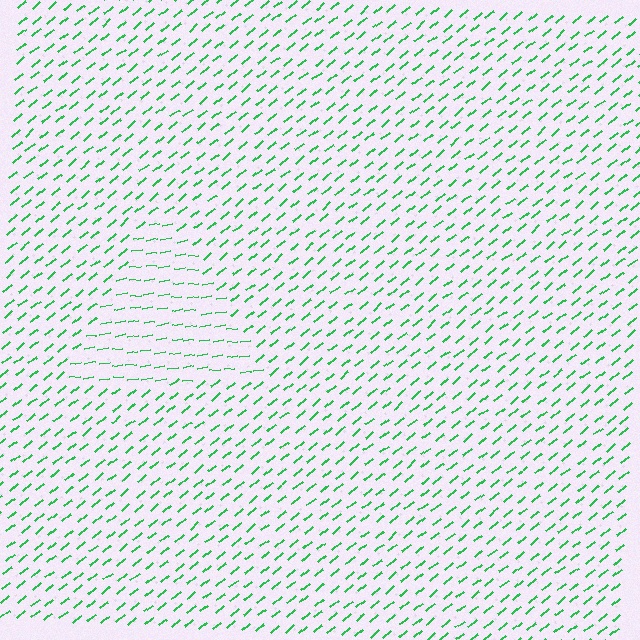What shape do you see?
I see a triangle.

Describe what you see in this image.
The image is filled with small green line segments. A triangle region in the image has lines oriented differently from the surrounding lines, creating a visible texture boundary.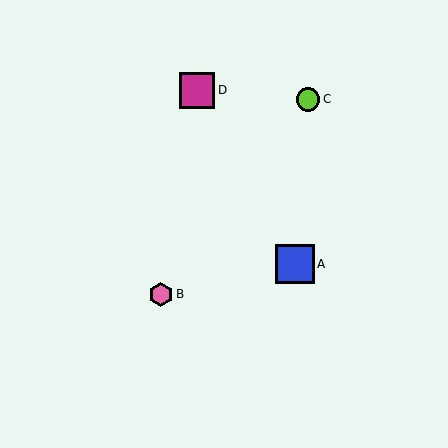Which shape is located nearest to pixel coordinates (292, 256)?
The blue square (labeled A) at (295, 264) is nearest to that location.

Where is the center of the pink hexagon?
The center of the pink hexagon is at (161, 294).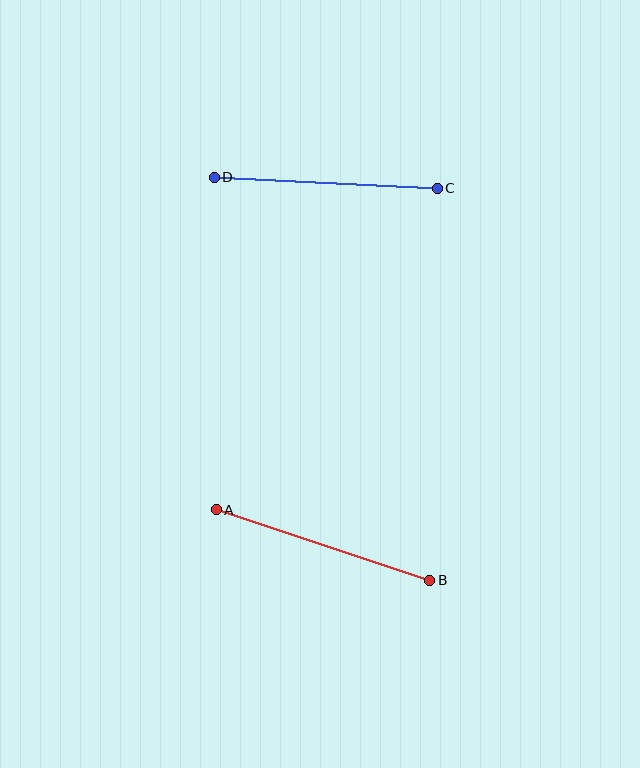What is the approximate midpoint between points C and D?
The midpoint is at approximately (326, 183) pixels.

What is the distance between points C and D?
The distance is approximately 223 pixels.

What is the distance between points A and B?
The distance is approximately 225 pixels.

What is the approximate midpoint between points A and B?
The midpoint is at approximately (323, 545) pixels.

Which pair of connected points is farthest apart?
Points A and B are farthest apart.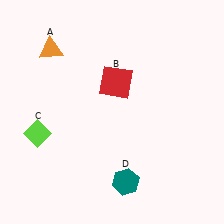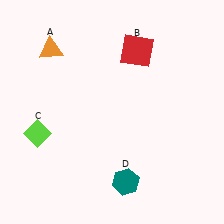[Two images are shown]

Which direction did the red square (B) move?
The red square (B) moved up.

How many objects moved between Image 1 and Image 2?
1 object moved between the two images.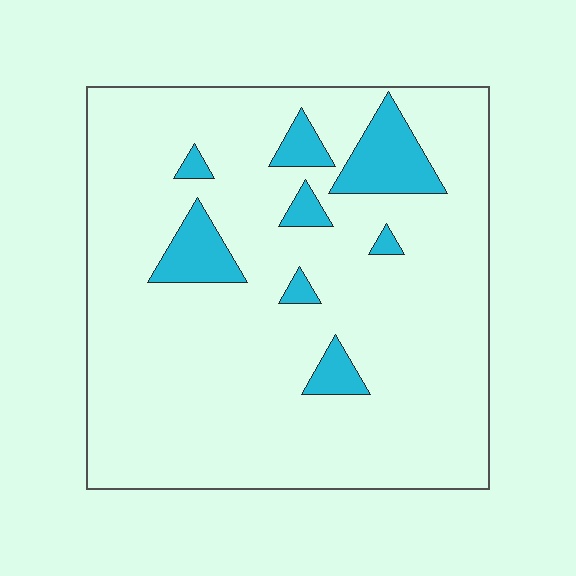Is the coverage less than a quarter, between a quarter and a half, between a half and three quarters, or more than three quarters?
Less than a quarter.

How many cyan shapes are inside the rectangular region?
8.